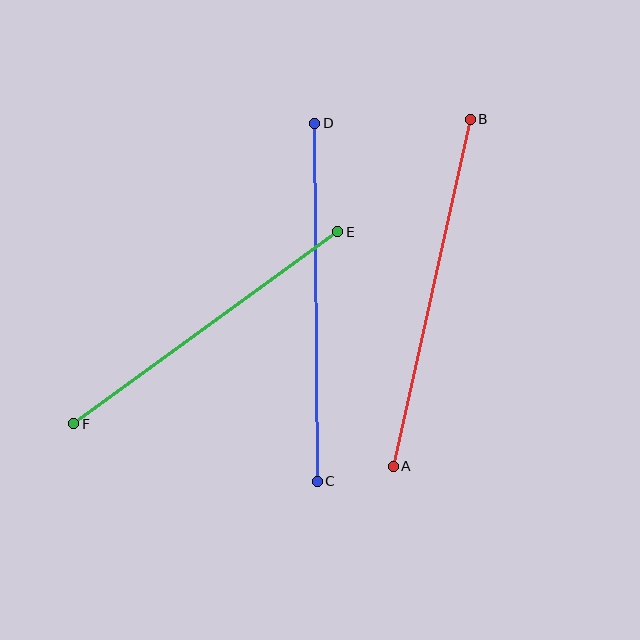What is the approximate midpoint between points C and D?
The midpoint is at approximately (316, 302) pixels.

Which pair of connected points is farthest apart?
Points C and D are farthest apart.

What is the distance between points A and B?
The distance is approximately 355 pixels.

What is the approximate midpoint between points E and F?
The midpoint is at approximately (206, 328) pixels.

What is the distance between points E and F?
The distance is approximately 326 pixels.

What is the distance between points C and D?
The distance is approximately 358 pixels.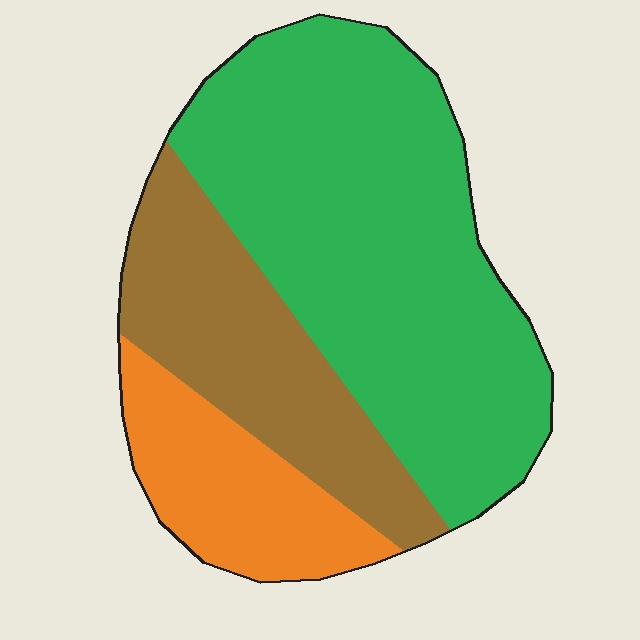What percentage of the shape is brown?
Brown takes up between a quarter and a half of the shape.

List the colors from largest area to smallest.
From largest to smallest: green, brown, orange.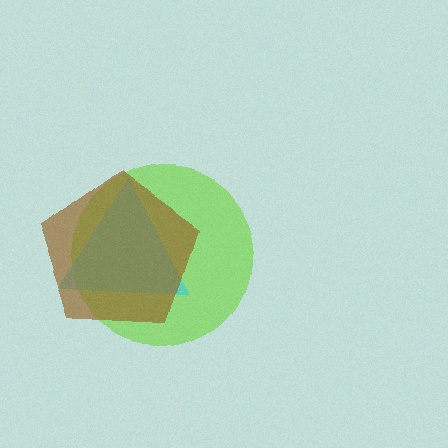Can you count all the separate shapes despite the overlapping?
Yes, there are 3 separate shapes.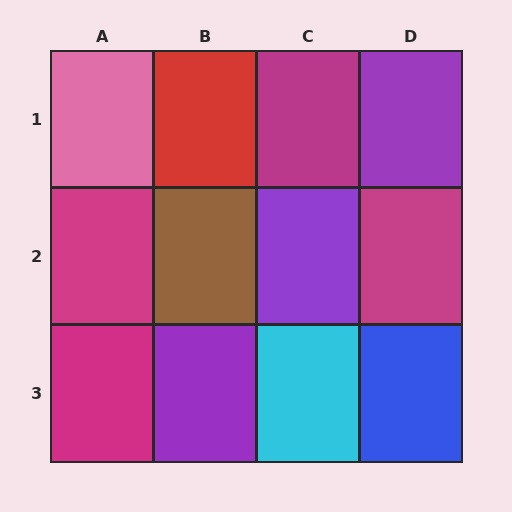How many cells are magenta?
4 cells are magenta.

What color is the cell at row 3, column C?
Cyan.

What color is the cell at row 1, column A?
Pink.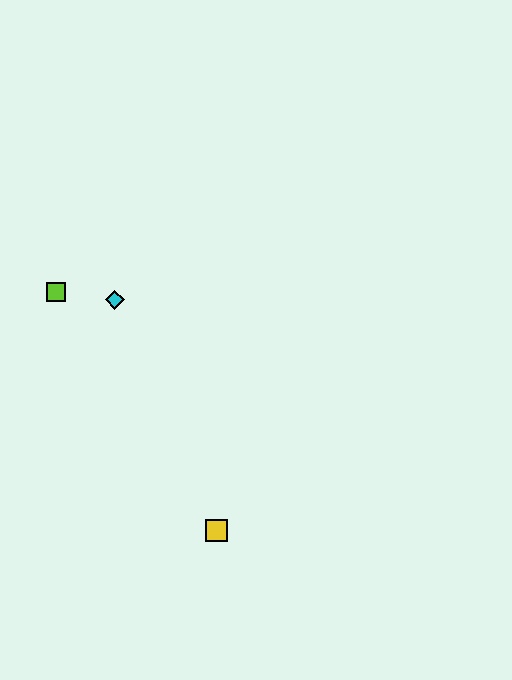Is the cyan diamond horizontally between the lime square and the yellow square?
Yes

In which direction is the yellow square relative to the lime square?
The yellow square is below the lime square.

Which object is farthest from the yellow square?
The lime square is farthest from the yellow square.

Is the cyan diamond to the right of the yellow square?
No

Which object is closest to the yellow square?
The cyan diamond is closest to the yellow square.